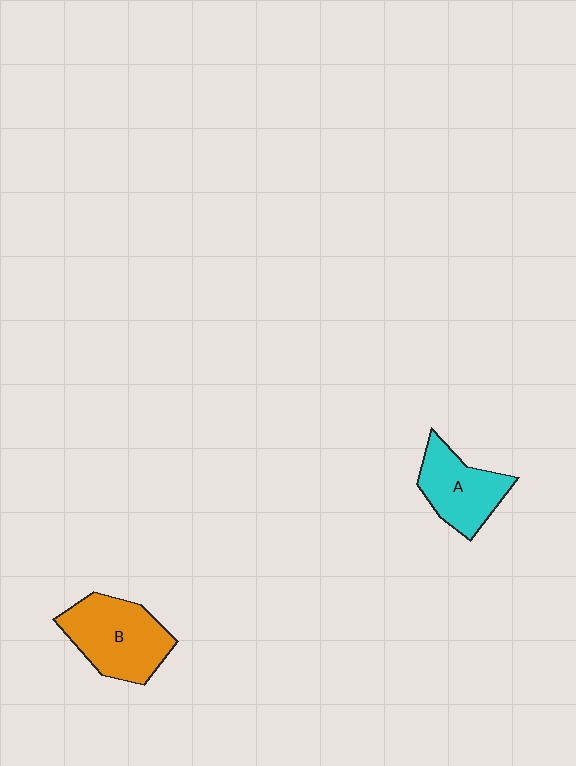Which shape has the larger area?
Shape B (orange).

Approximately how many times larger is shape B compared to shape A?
Approximately 1.3 times.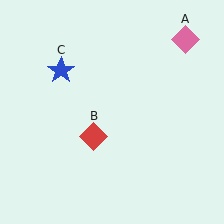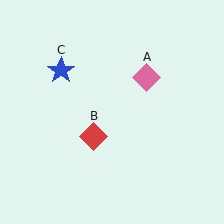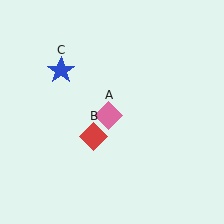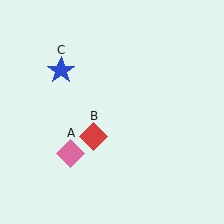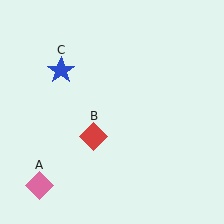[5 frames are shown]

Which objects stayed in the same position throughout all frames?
Red diamond (object B) and blue star (object C) remained stationary.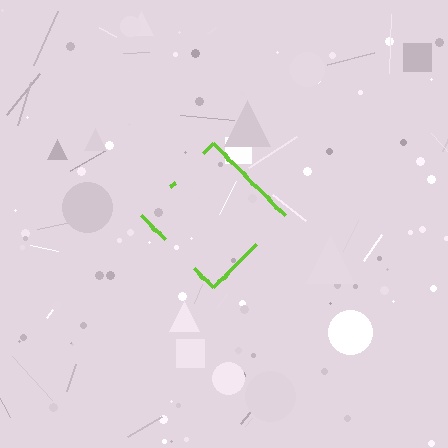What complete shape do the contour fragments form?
The contour fragments form a diamond.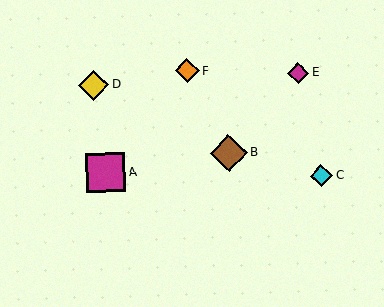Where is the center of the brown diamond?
The center of the brown diamond is at (229, 153).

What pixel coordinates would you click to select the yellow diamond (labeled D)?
Click at (94, 85) to select the yellow diamond D.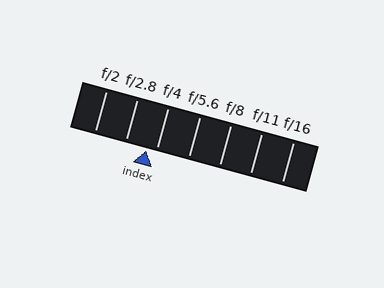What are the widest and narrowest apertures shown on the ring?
The widest aperture shown is f/2 and the narrowest is f/16.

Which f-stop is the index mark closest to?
The index mark is closest to f/4.